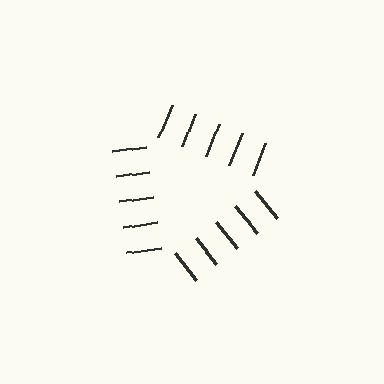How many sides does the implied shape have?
3 sides — the line-ends trace a triangle.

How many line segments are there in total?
15 — 5 along each of the 3 edges.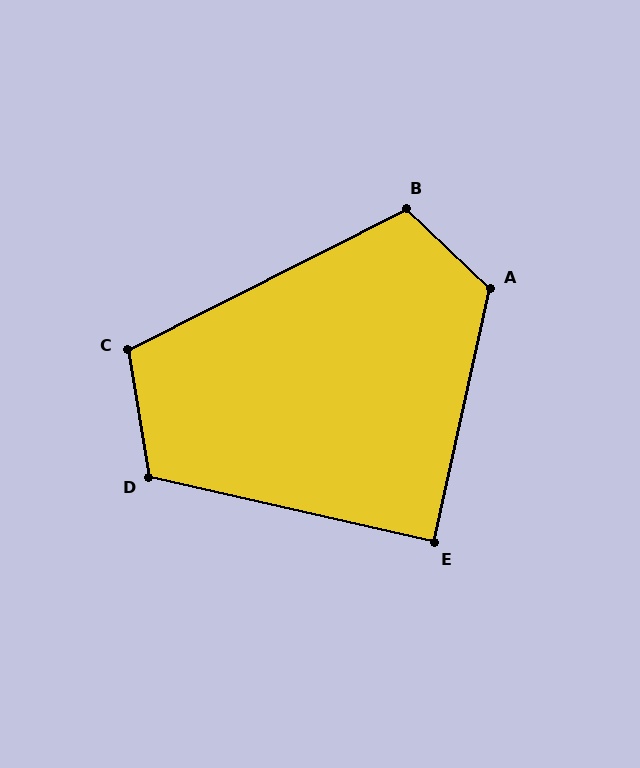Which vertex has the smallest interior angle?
E, at approximately 90 degrees.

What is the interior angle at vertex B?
Approximately 110 degrees (obtuse).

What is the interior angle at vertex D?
Approximately 112 degrees (obtuse).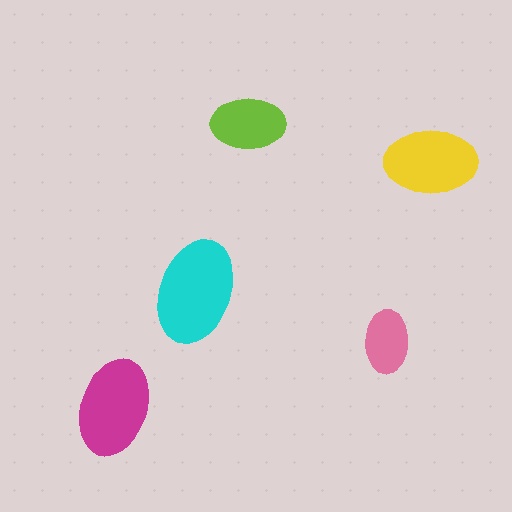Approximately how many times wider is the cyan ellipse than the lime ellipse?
About 1.5 times wider.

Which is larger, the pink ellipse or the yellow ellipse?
The yellow one.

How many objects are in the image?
There are 5 objects in the image.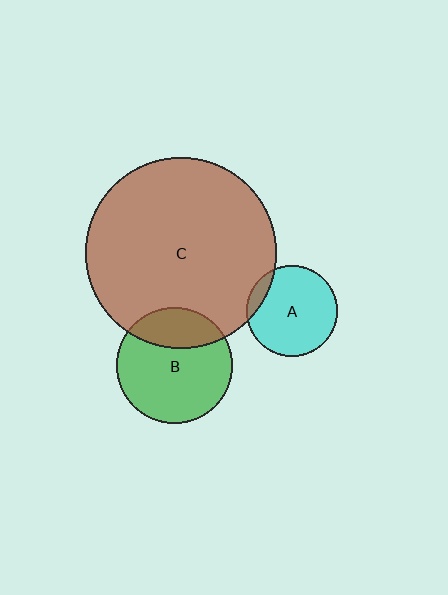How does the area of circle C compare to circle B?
Approximately 2.7 times.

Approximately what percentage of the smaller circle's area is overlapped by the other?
Approximately 25%.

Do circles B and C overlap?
Yes.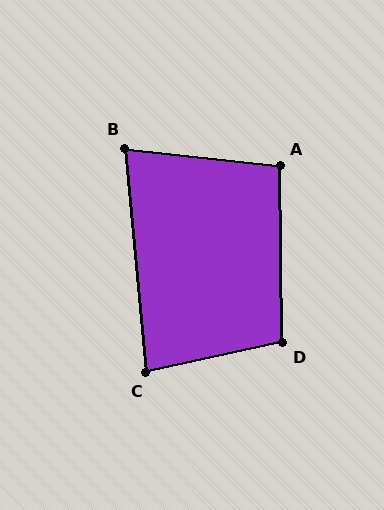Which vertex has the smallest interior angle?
B, at approximately 79 degrees.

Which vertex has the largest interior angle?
D, at approximately 101 degrees.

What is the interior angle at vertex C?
Approximately 83 degrees (acute).